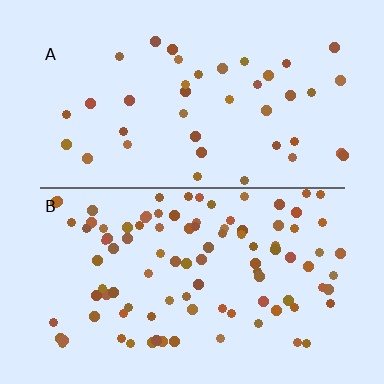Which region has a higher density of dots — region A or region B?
B (the bottom).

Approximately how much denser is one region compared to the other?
Approximately 2.5× — region B over region A.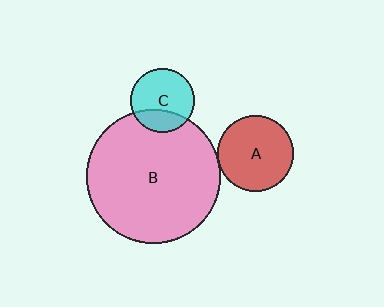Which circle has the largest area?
Circle B (pink).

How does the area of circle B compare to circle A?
Approximately 3.1 times.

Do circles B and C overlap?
Yes.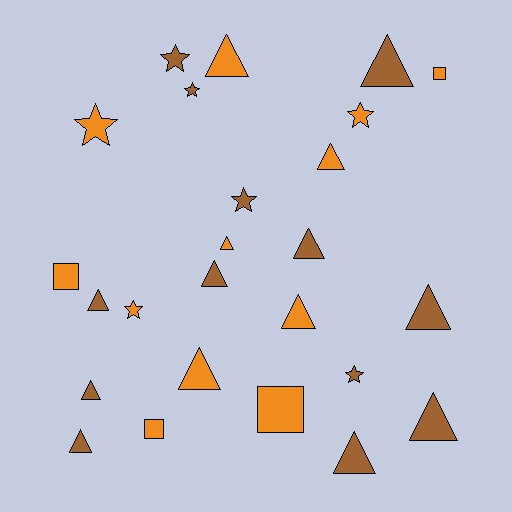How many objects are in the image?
There are 25 objects.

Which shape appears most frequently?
Triangle, with 14 objects.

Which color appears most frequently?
Brown, with 13 objects.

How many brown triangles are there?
There are 9 brown triangles.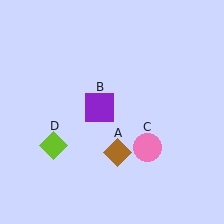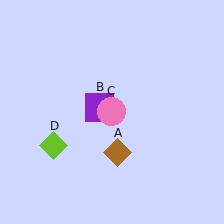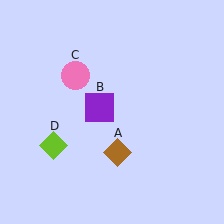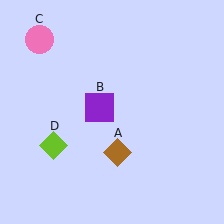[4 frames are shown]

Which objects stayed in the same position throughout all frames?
Brown diamond (object A) and purple square (object B) and lime diamond (object D) remained stationary.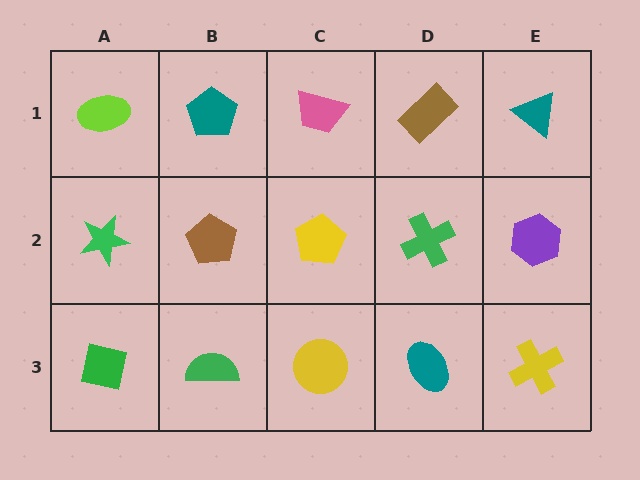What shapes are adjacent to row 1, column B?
A brown pentagon (row 2, column B), a lime ellipse (row 1, column A), a pink trapezoid (row 1, column C).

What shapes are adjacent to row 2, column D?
A brown rectangle (row 1, column D), a teal ellipse (row 3, column D), a yellow pentagon (row 2, column C), a purple hexagon (row 2, column E).